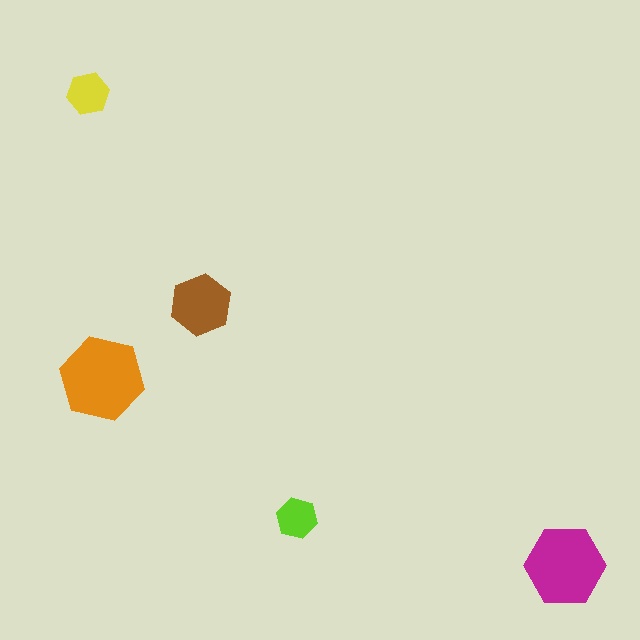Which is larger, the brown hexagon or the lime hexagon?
The brown one.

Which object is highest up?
The yellow hexagon is topmost.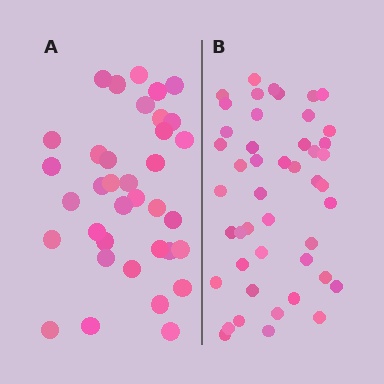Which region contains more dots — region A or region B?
Region B (the right region) has more dots.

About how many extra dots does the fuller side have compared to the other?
Region B has roughly 10 or so more dots than region A.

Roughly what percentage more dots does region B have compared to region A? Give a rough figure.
About 30% more.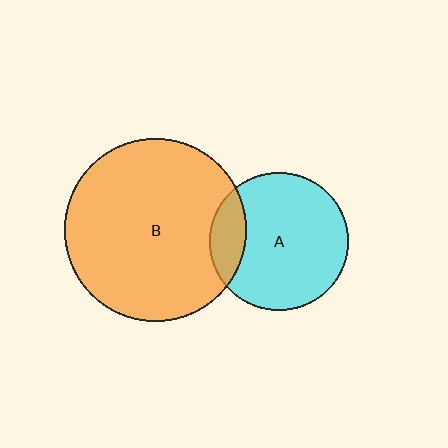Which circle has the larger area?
Circle B (orange).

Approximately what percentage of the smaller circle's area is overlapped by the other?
Approximately 15%.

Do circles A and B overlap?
Yes.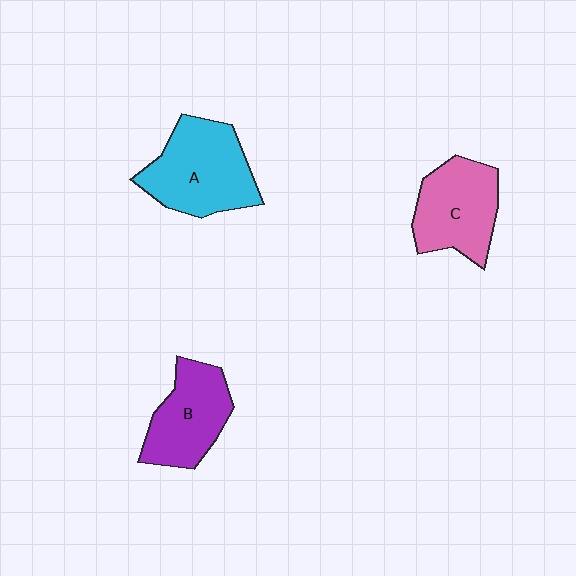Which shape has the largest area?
Shape A (cyan).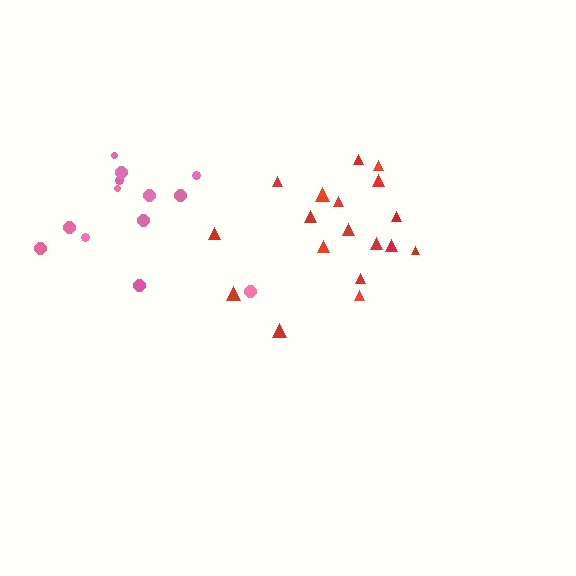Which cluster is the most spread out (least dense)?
Pink.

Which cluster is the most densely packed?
Red.